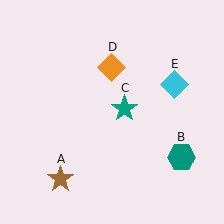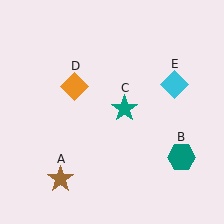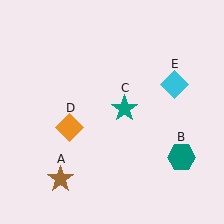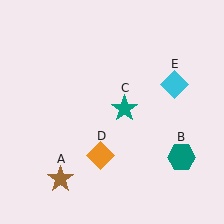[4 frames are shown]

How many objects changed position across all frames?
1 object changed position: orange diamond (object D).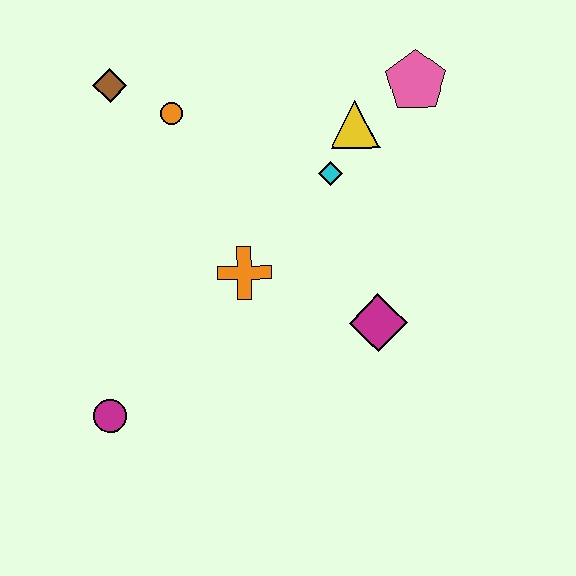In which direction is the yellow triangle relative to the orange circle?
The yellow triangle is to the right of the orange circle.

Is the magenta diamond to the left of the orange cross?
No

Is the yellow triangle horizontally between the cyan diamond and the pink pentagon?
Yes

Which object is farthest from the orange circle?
The magenta circle is farthest from the orange circle.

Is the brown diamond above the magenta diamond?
Yes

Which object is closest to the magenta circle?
The orange cross is closest to the magenta circle.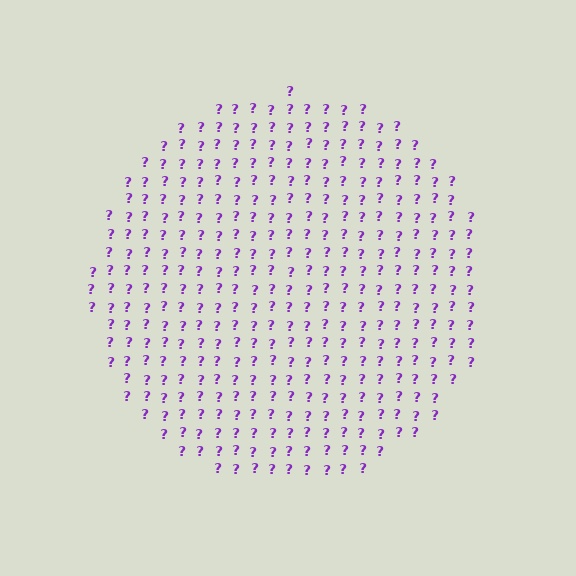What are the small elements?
The small elements are question marks.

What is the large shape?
The large shape is a circle.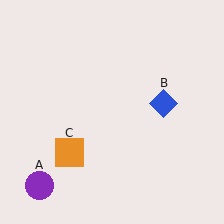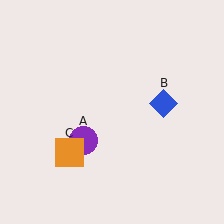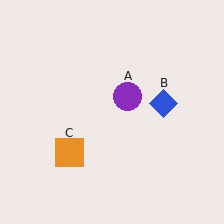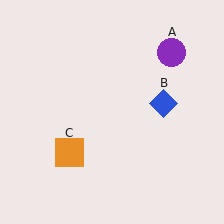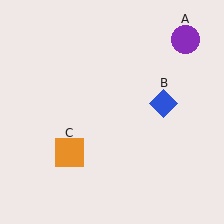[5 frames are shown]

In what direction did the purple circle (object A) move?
The purple circle (object A) moved up and to the right.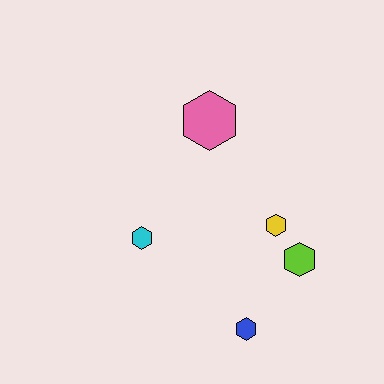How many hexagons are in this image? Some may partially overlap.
There are 5 hexagons.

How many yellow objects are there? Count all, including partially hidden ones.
There is 1 yellow object.